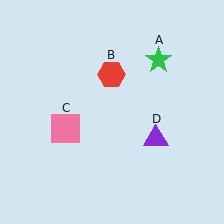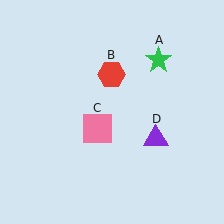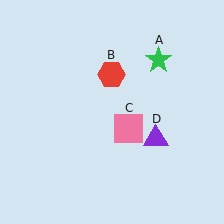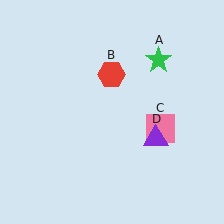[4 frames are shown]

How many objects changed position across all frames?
1 object changed position: pink square (object C).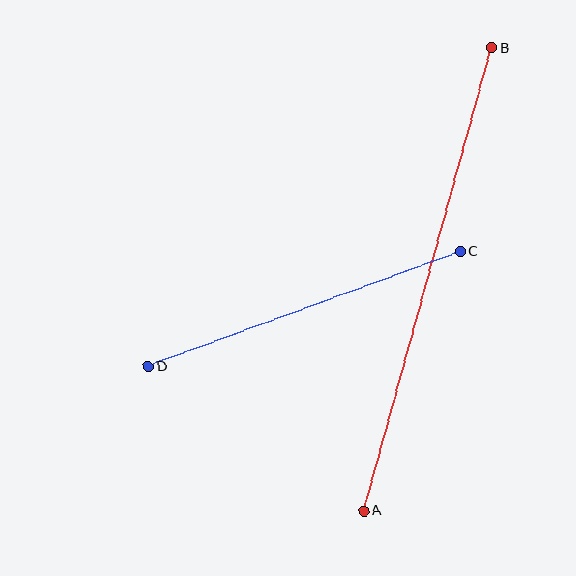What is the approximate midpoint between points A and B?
The midpoint is at approximately (428, 279) pixels.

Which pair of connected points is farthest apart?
Points A and B are farthest apart.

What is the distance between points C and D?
The distance is approximately 332 pixels.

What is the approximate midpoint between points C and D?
The midpoint is at approximately (304, 309) pixels.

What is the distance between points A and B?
The distance is approximately 480 pixels.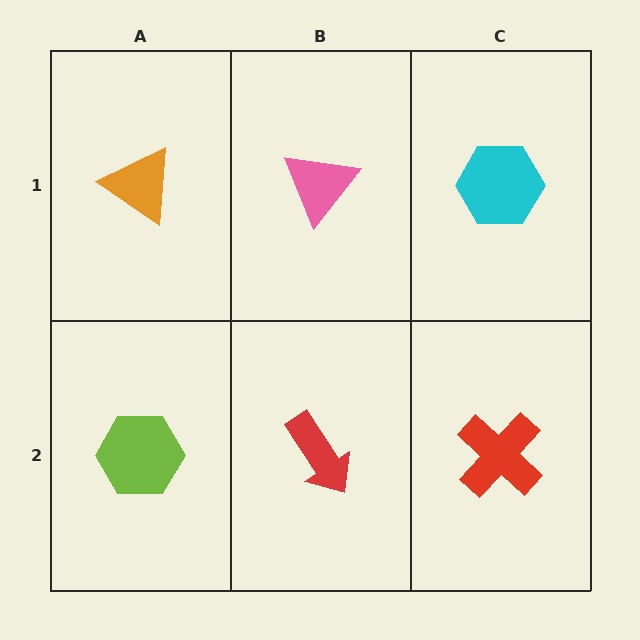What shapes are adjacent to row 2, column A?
An orange triangle (row 1, column A), a red arrow (row 2, column B).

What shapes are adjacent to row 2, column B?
A pink triangle (row 1, column B), a lime hexagon (row 2, column A), a red cross (row 2, column C).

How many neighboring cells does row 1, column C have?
2.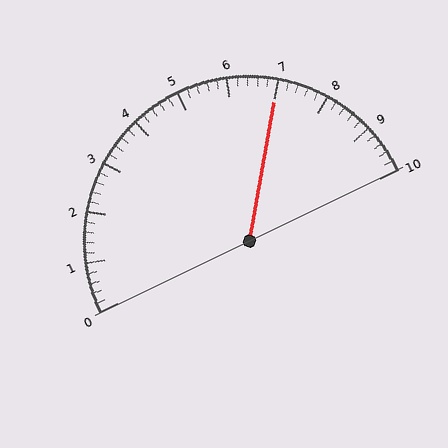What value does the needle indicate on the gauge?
The needle indicates approximately 7.0.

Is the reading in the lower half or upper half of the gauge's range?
The reading is in the upper half of the range (0 to 10).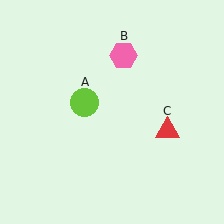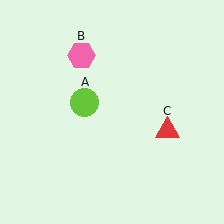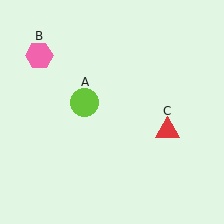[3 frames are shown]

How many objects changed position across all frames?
1 object changed position: pink hexagon (object B).